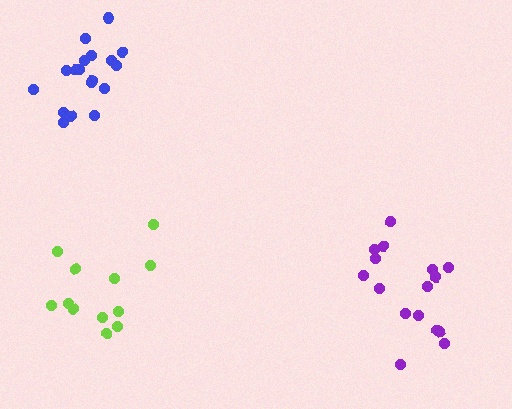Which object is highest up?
The blue cluster is topmost.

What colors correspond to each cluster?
The clusters are colored: lime, blue, purple.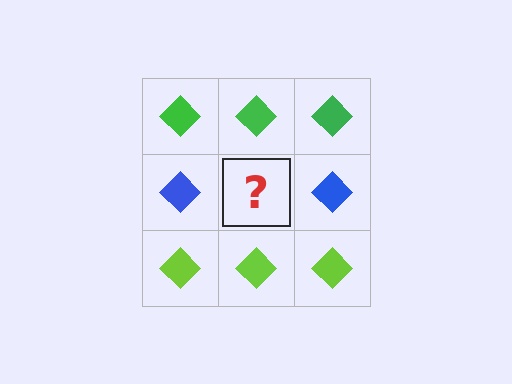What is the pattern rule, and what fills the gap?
The rule is that each row has a consistent color. The gap should be filled with a blue diamond.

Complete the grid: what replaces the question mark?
The question mark should be replaced with a blue diamond.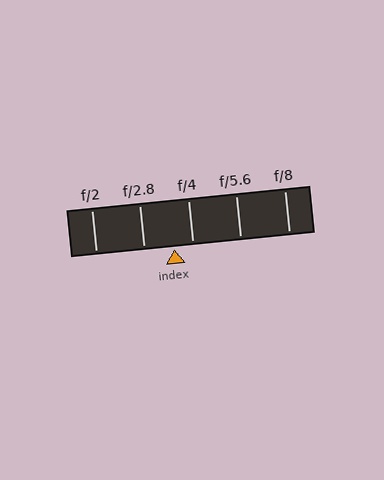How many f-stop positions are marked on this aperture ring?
There are 5 f-stop positions marked.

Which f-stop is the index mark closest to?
The index mark is closest to f/4.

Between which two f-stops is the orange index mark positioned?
The index mark is between f/2.8 and f/4.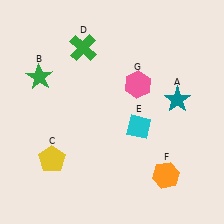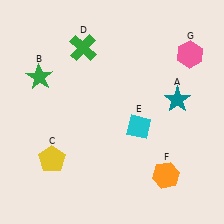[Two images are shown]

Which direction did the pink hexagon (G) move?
The pink hexagon (G) moved right.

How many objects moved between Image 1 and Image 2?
1 object moved between the two images.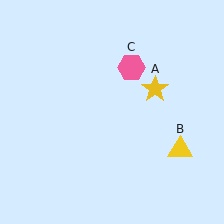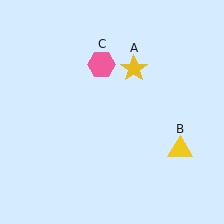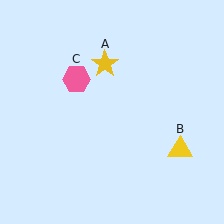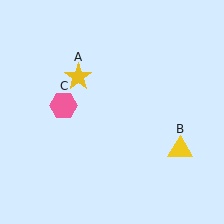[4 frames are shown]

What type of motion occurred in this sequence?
The yellow star (object A), pink hexagon (object C) rotated counterclockwise around the center of the scene.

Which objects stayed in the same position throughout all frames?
Yellow triangle (object B) remained stationary.